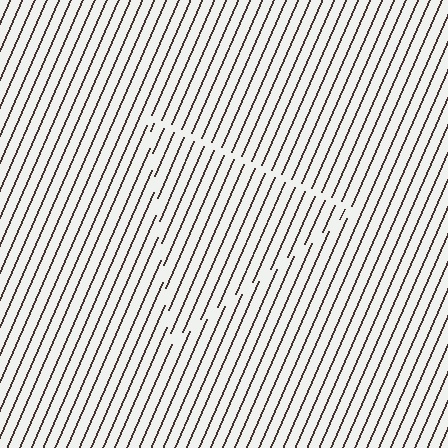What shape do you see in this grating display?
An illusory triangle. The interior of the shape contains the same grating, shifted by half a period — the contour is defined by the phase discontinuity where line-ends from the inner and outer gratings abut.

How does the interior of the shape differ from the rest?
The interior of the shape contains the same grating, shifted by half a period — the contour is defined by the phase discontinuity where line-ends from the inner and outer gratings abut.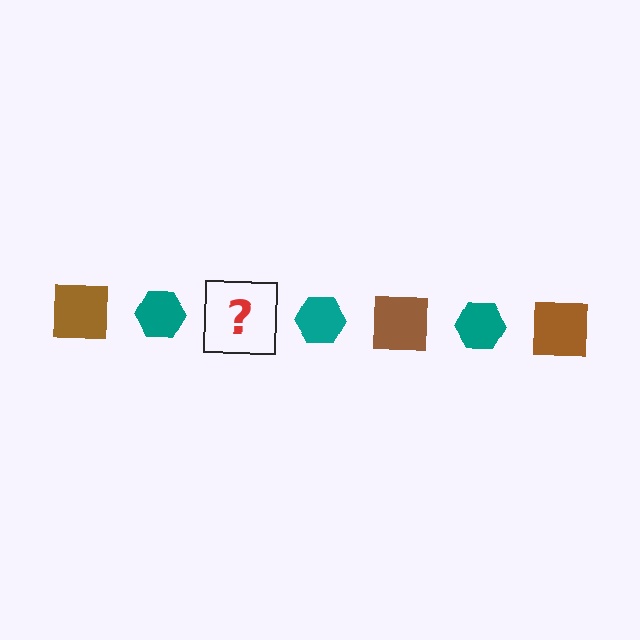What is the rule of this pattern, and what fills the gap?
The rule is that the pattern alternates between brown square and teal hexagon. The gap should be filled with a brown square.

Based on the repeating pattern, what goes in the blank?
The blank should be a brown square.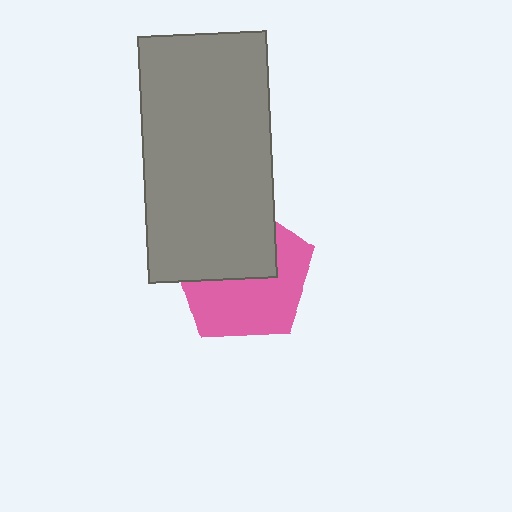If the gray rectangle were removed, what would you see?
You would see the complete pink pentagon.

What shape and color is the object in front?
The object in front is a gray rectangle.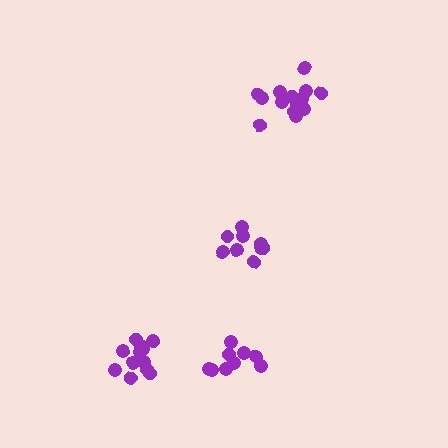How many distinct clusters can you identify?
There are 4 distinct clusters.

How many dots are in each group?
Group 1: 14 dots, Group 2: 9 dots, Group 3: 14 dots, Group 4: 9 dots (46 total).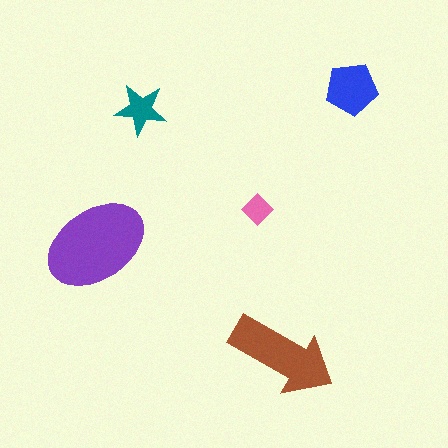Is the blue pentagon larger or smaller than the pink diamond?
Larger.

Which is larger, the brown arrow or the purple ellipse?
The purple ellipse.